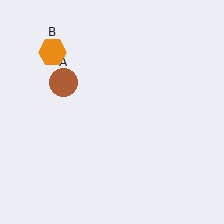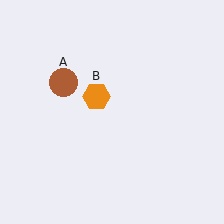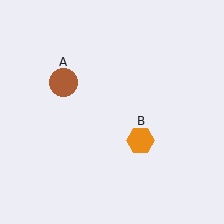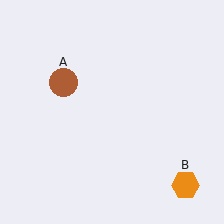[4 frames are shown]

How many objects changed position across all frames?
1 object changed position: orange hexagon (object B).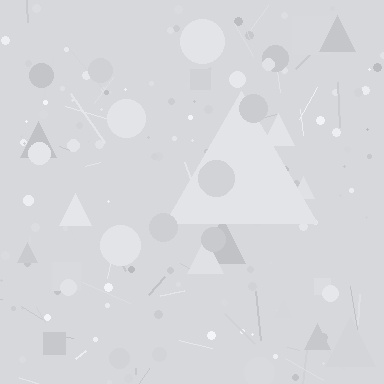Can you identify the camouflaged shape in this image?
The camouflaged shape is a triangle.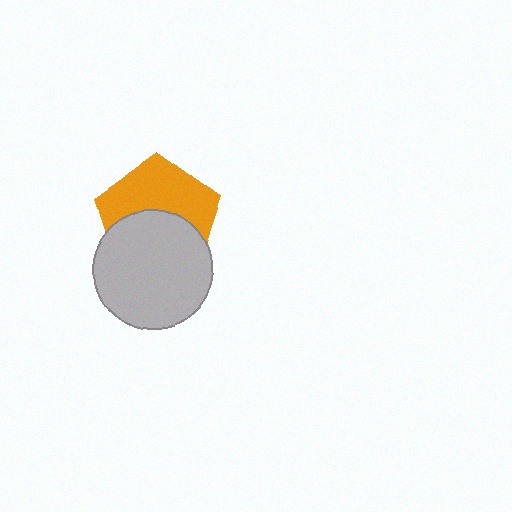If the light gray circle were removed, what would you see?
You would see the complete orange pentagon.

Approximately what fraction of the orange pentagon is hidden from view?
Roughly 49% of the orange pentagon is hidden behind the light gray circle.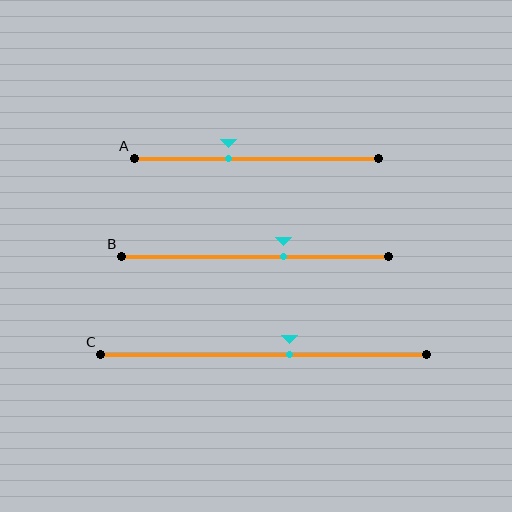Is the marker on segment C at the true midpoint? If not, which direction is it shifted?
No, the marker on segment C is shifted to the right by about 8% of the segment length.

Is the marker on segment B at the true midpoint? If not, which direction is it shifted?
No, the marker on segment B is shifted to the right by about 10% of the segment length.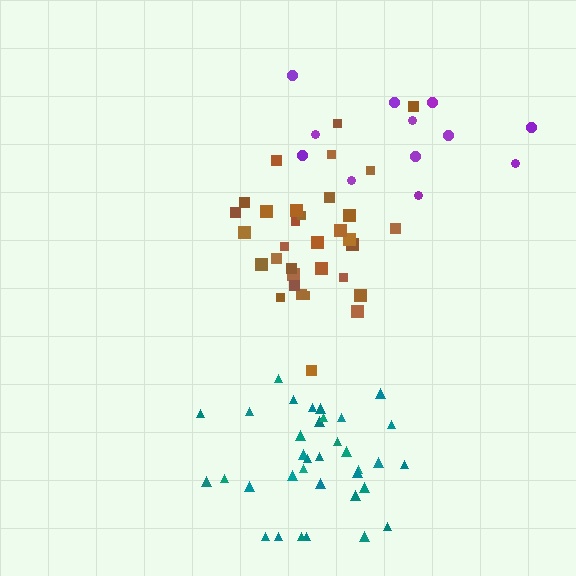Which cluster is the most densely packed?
Teal.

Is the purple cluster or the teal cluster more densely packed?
Teal.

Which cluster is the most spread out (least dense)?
Purple.